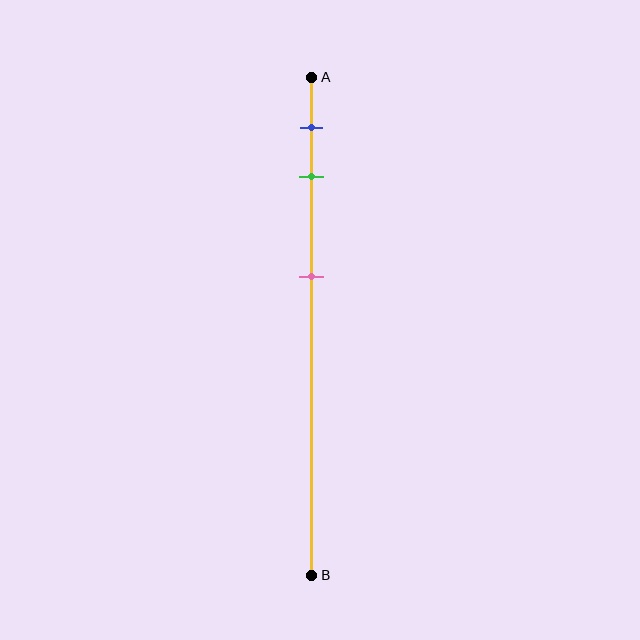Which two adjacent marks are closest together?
The blue and green marks are the closest adjacent pair.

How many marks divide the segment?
There are 3 marks dividing the segment.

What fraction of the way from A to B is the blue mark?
The blue mark is approximately 10% (0.1) of the way from A to B.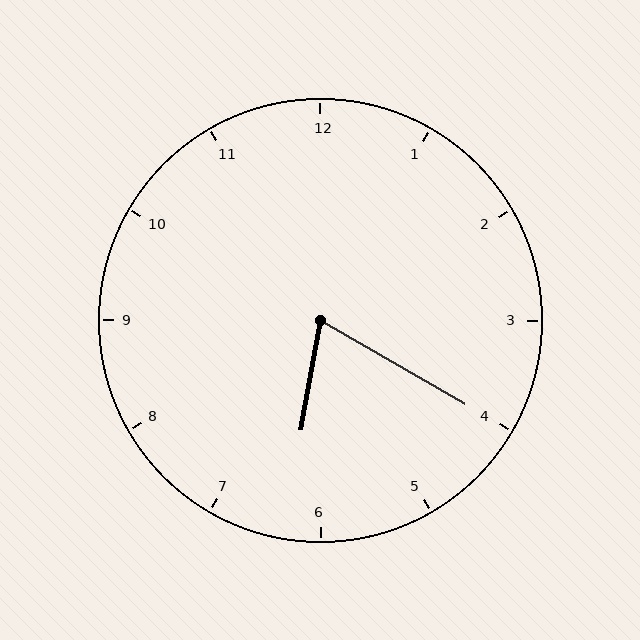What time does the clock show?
6:20.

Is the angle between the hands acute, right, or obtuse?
It is acute.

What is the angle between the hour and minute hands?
Approximately 70 degrees.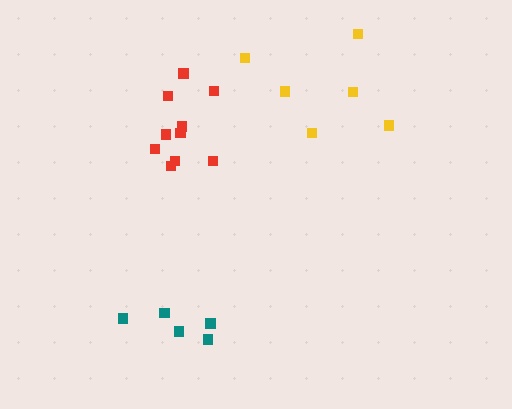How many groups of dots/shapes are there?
There are 3 groups.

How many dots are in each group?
Group 1: 6 dots, Group 2: 10 dots, Group 3: 5 dots (21 total).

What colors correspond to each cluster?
The clusters are colored: yellow, red, teal.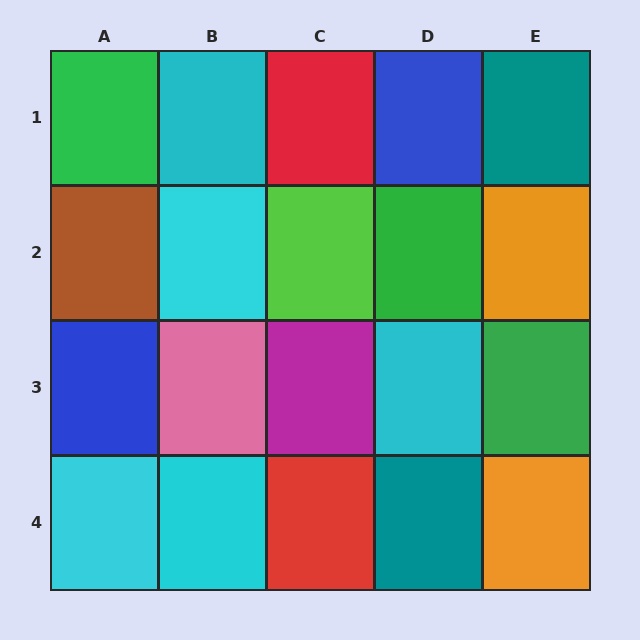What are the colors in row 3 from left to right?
Blue, pink, magenta, cyan, green.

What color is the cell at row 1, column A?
Green.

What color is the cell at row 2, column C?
Lime.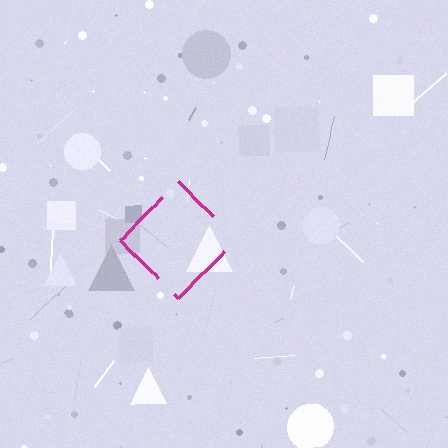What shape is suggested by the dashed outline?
The dashed outline suggests a diamond.